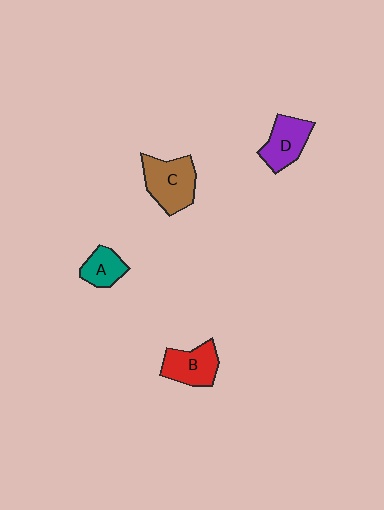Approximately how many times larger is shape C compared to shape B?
Approximately 1.2 times.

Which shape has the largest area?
Shape C (brown).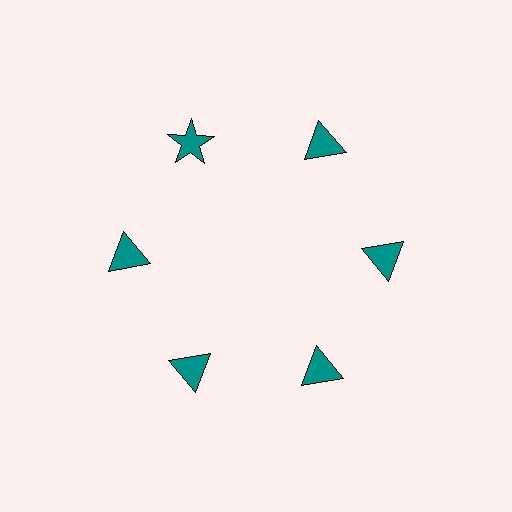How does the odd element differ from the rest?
It has a different shape: star instead of triangle.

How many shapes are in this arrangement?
There are 6 shapes arranged in a ring pattern.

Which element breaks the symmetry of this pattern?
The teal star at roughly the 11 o'clock position breaks the symmetry. All other shapes are teal triangles.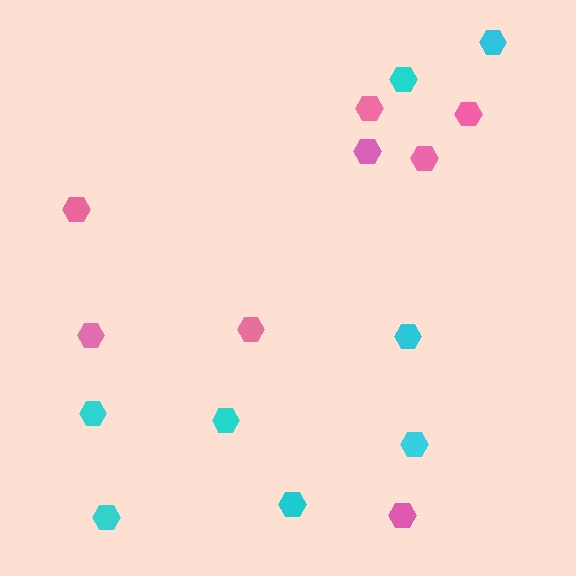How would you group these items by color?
There are 2 groups: one group of pink hexagons (8) and one group of cyan hexagons (8).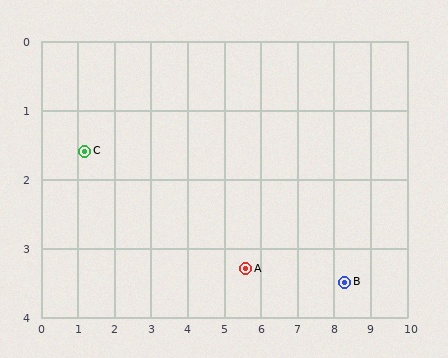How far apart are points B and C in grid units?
Points B and C are about 7.3 grid units apart.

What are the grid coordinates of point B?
Point B is at approximately (8.3, 3.5).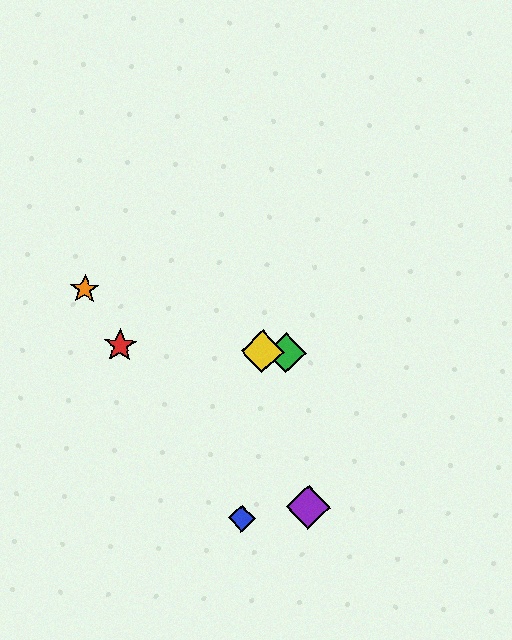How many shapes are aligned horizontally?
3 shapes (the red star, the green diamond, the yellow diamond) are aligned horizontally.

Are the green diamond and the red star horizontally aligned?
Yes, both are at y≈353.